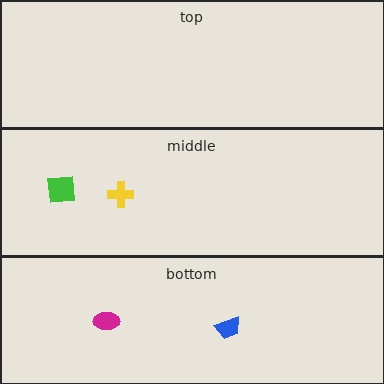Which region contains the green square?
The middle region.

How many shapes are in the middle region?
2.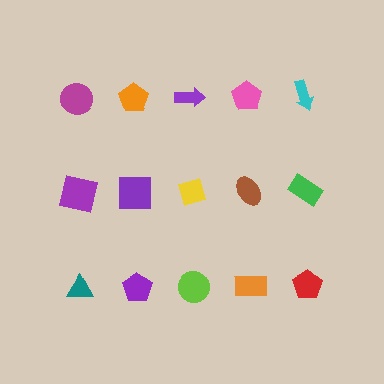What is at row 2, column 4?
A brown ellipse.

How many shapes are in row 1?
5 shapes.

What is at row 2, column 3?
A yellow square.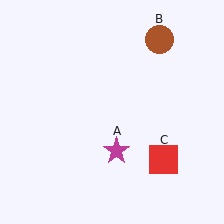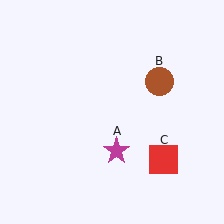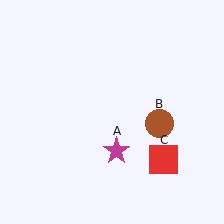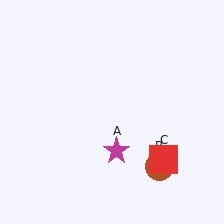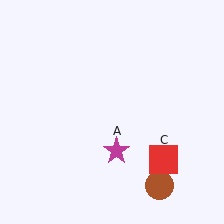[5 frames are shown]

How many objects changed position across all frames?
1 object changed position: brown circle (object B).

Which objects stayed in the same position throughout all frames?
Magenta star (object A) and red square (object C) remained stationary.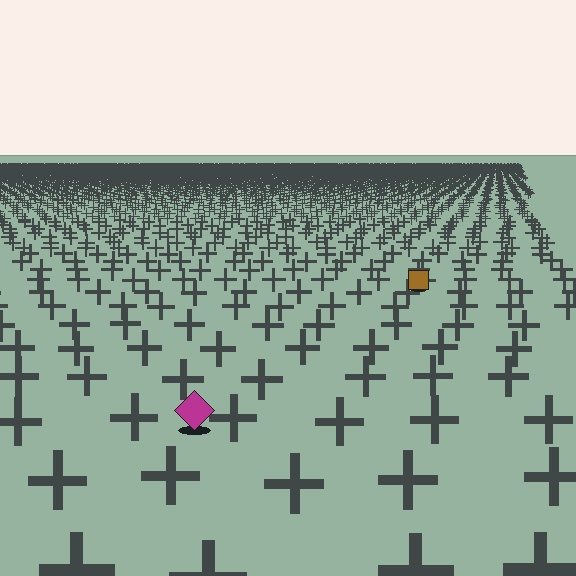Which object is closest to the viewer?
The magenta diamond is closest. The texture marks near it are larger and more spread out.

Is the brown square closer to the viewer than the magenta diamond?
No. The magenta diamond is closer — you can tell from the texture gradient: the ground texture is coarser near it.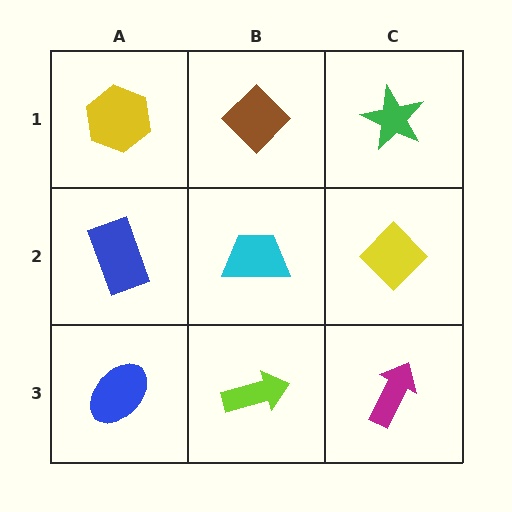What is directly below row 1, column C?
A yellow diamond.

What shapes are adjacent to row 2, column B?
A brown diamond (row 1, column B), a lime arrow (row 3, column B), a blue rectangle (row 2, column A), a yellow diamond (row 2, column C).